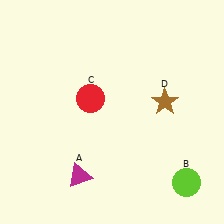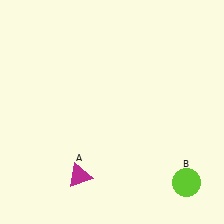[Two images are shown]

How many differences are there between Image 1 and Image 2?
There are 2 differences between the two images.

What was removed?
The red circle (C), the brown star (D) were removed in Image 2.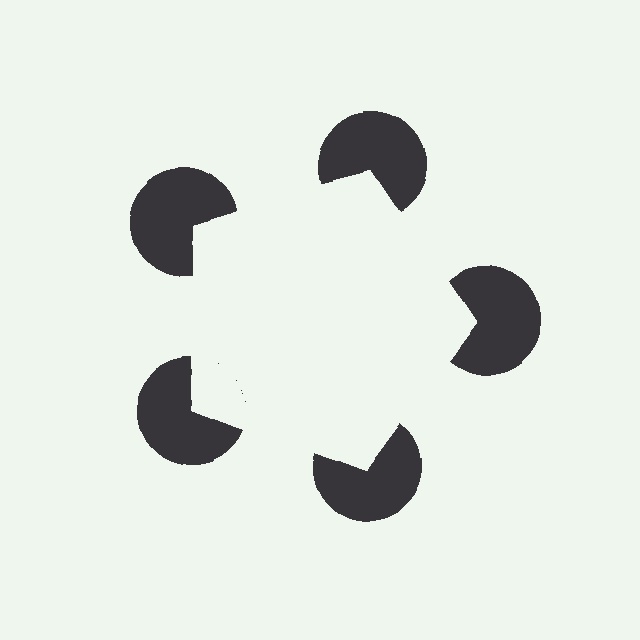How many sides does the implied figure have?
5 sides.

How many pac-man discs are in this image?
There are 5 — one at each vertex of the illusory pentagon.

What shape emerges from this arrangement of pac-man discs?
An illusory pentagon — its edges are inferred from the aligned wedge cuts in the pac-man discs, not physically drawn.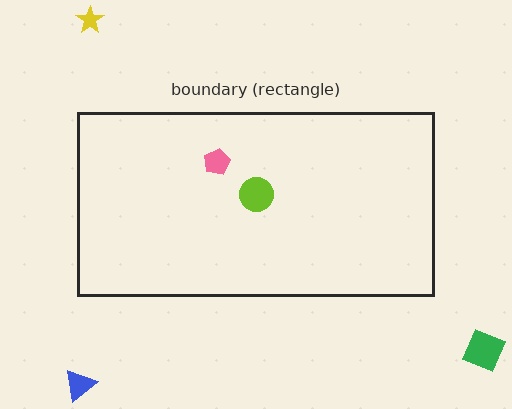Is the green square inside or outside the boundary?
Outside.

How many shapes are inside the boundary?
2 inside, 3 outside.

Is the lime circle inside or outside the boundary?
Inside.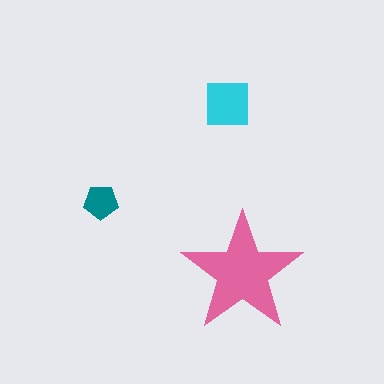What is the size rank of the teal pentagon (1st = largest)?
3rd.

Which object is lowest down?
The pink star is bottommost.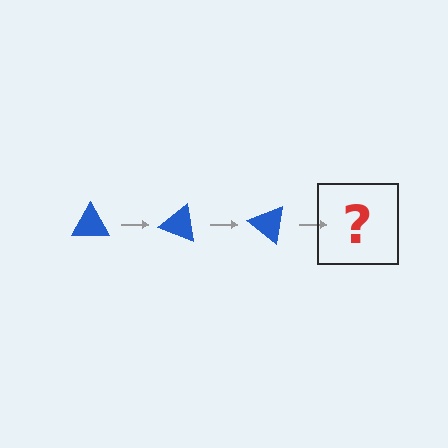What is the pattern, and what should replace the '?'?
The pattern is that the triangle rotates 20 degrees each step. The '?' should be a blue triangle rotated 60 degrees.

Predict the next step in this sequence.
The next step is a blue triangle rotated 60 degrees.